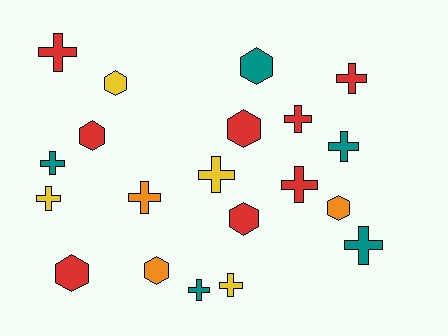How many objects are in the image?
There are 20 objects.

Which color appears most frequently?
Red, with 8 objects.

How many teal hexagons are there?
There is 1 teal hexagon.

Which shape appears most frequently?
Cross, with 12 objects.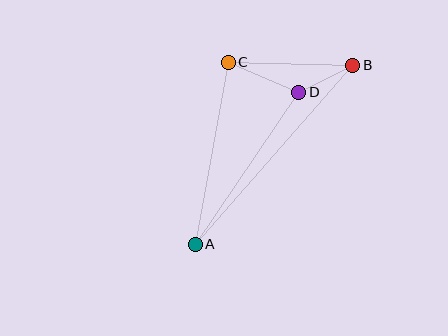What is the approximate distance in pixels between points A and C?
The distance between A and C is approximately 185 pixels.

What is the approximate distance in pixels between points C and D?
The distance between C and D is approximately 77 pixels.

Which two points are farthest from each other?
Points A and B are farthest from each other.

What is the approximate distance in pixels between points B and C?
The distance between B and C is approximately 124 pixels.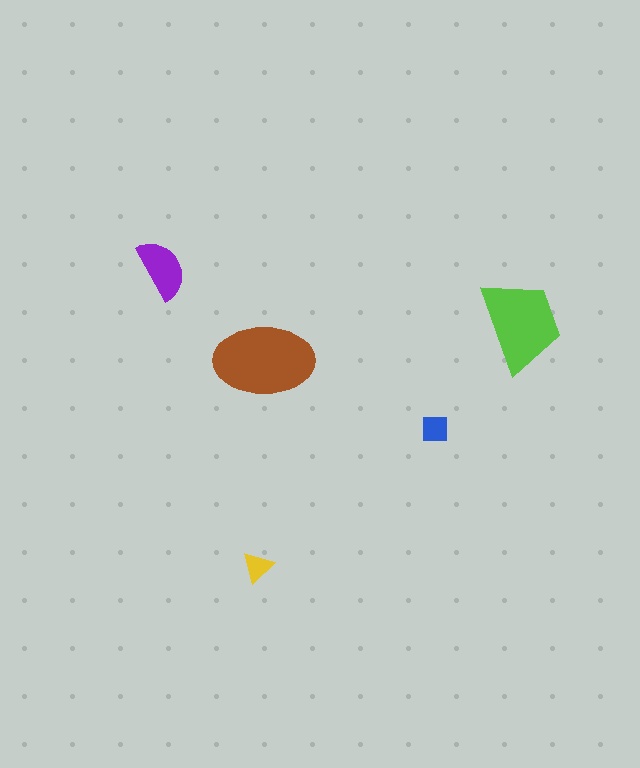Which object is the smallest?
The yellow triangle.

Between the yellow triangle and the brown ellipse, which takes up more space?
The brown ellipse.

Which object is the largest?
The brown ellipse.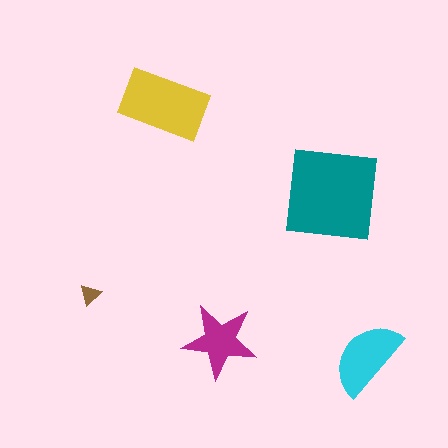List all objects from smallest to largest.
The brown triangle, the magenta star, the cyan semicircle, the yellow rectangle, the teal square.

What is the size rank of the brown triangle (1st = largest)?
5th.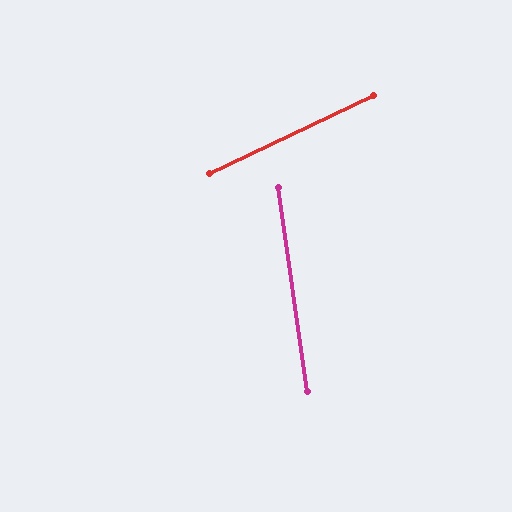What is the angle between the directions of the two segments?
Approximately 73 degrees.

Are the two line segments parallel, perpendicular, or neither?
Neither parallel nor perpendicular — they differ by about 73°.